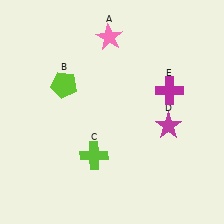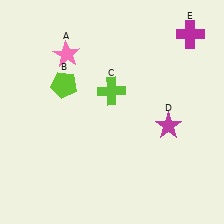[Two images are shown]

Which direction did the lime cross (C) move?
The lime cross (C) moved up.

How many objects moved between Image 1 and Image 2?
3 objects moved between the two images.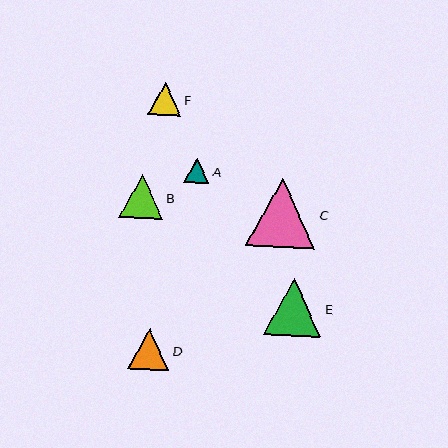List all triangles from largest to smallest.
From largest to smallest: C, E, B, D, F, A.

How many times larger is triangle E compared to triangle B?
Triangle E is approximately 1.3 times the size of triangle B.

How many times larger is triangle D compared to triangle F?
Triangle D is approximately 1.2 times the size of triangle F.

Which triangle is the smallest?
Triangle A is the smallest with a size of approximately 25 pixels.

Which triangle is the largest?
Triangle C is the largest with a size of approximately 69 pixels.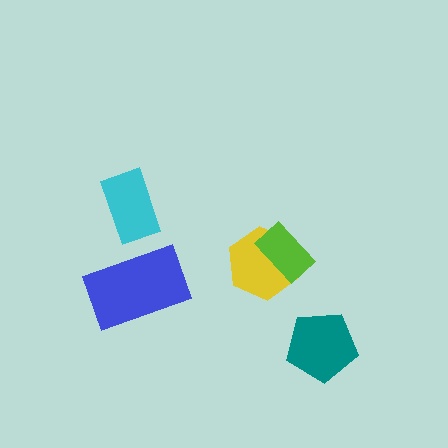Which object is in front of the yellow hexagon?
The lime rectangle is in front of the yellow hexagon.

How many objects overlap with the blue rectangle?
0 objects overlap with the blue rectangle.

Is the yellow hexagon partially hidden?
Yes, it is partially covered by another shape.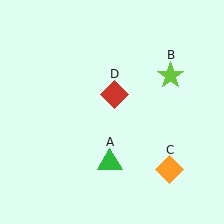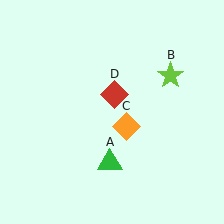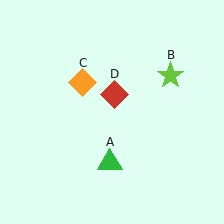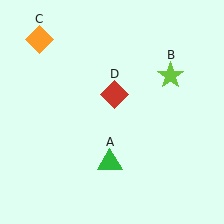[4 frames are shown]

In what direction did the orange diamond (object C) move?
The orange diamond (object C) moved up and to the left.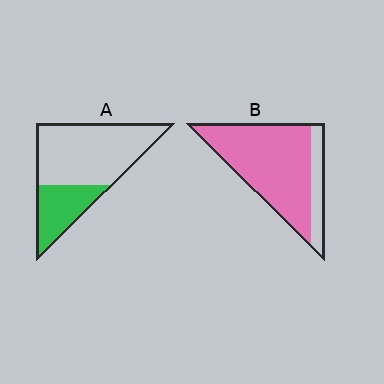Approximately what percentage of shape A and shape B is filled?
A is approximately 30% and B is approximately 80%.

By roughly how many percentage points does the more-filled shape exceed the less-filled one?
By roughly 50 percentage points (B over A).